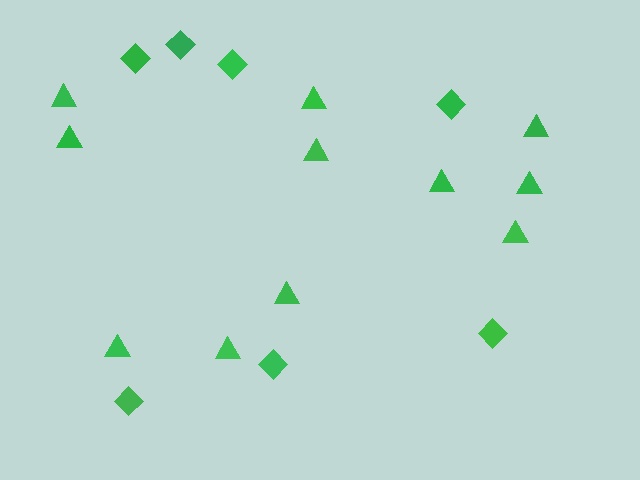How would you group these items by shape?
There are 2 groups: one group of diamonds (7) and one group of triangles (11).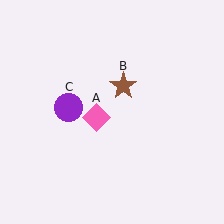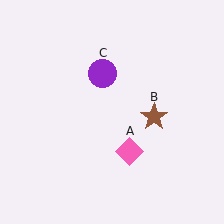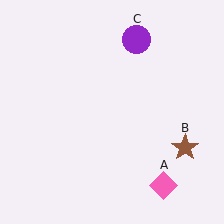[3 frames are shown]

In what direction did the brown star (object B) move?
The brown star (object B) moved down and to the right.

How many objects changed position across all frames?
3 objects changed position: pink diamond (object A), brown star (object B), purple circle (object C).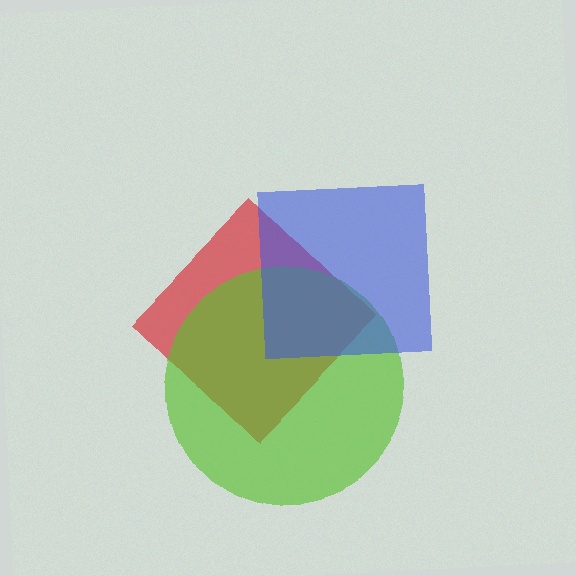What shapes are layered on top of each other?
The layered shapes are: a red diamond, a lime circle, a blue square.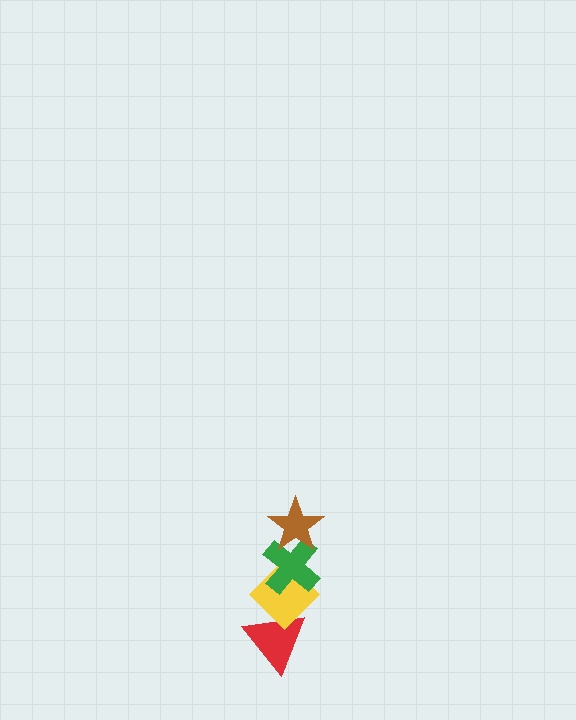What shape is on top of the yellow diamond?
The green cross is on top of the yellow diamond.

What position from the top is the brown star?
The brown star is 1st from the top.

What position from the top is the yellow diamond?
The yellow diamond is 3rd from the top.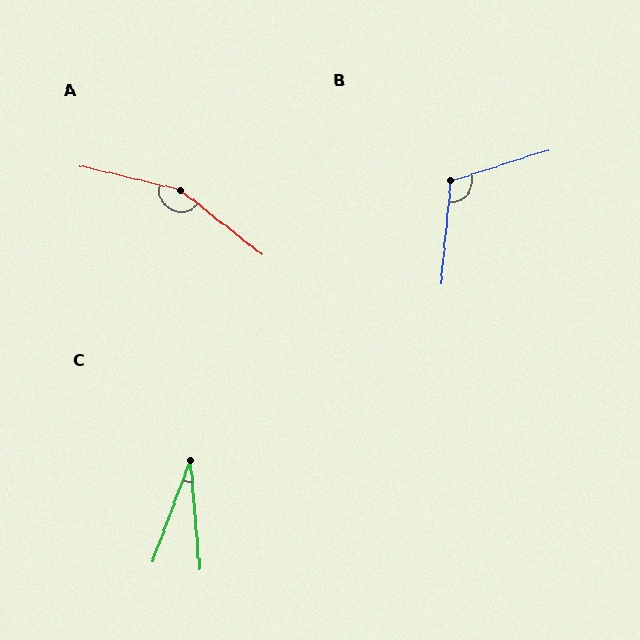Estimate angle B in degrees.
Approximately 113 degrees.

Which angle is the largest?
A, at approximately 155 degrees.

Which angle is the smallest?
C, at approximately 25 degrees.